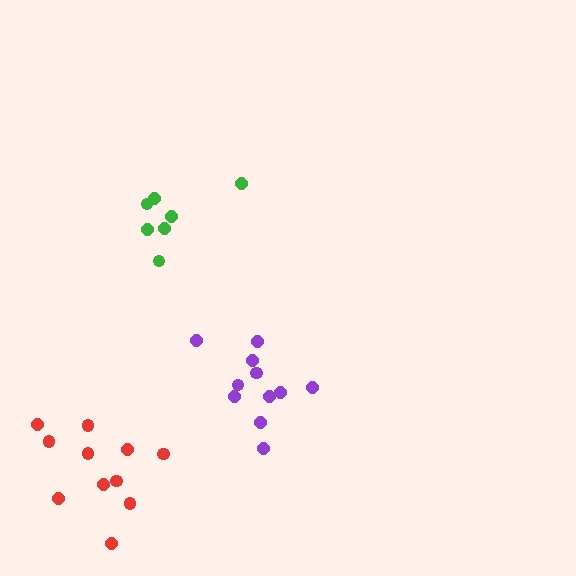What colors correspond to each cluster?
The clusters are colored: purple, green, red.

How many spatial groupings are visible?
There are 3 spatial groupings.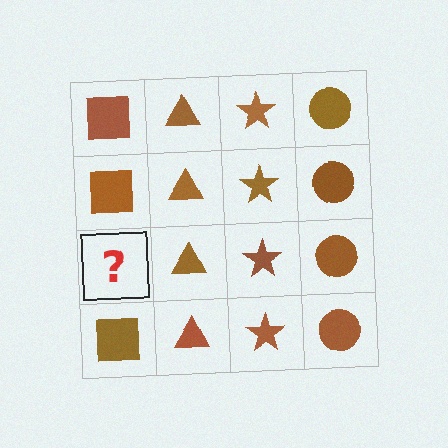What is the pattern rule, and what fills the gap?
The rule is that each column has a consistent shape. The gap should be filled with a brown square.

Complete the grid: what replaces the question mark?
The question mark should be replaced with a brown square.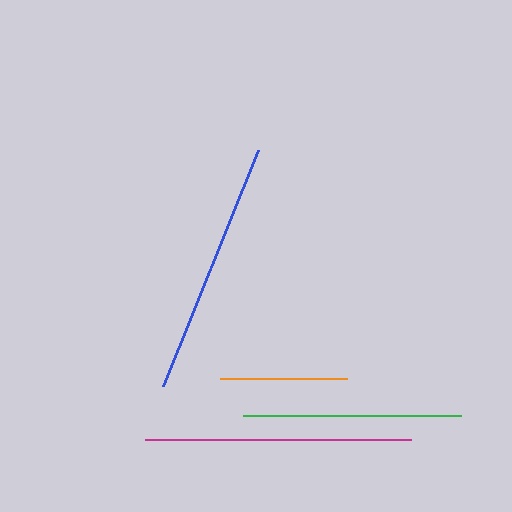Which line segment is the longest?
The magenta line is the longest at approximately 266 pixels.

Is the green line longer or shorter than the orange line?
The green line is longer than the orange line.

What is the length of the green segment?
The green segment is approximately 218 pixels long.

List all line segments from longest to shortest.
From longest to shortest: magenta, blue, green, orange.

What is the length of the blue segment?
The blue segment is approximately 255 pixels long.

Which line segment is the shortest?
The orange line is the shortest at approximately 127 pixels.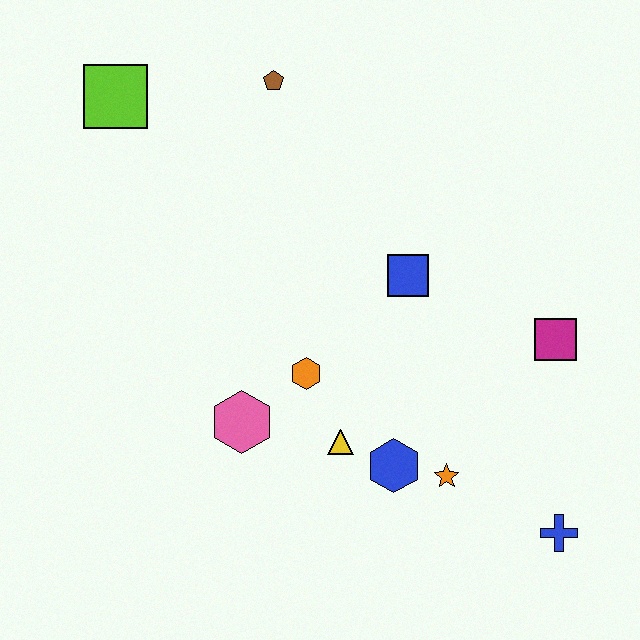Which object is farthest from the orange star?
The lime square is farthest from the orange star.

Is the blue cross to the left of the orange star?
No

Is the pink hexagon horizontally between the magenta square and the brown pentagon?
No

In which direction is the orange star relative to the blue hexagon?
The orange star is to the right of the blue hexagon.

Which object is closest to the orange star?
The blue hexagon is closest to the orange star.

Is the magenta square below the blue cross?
No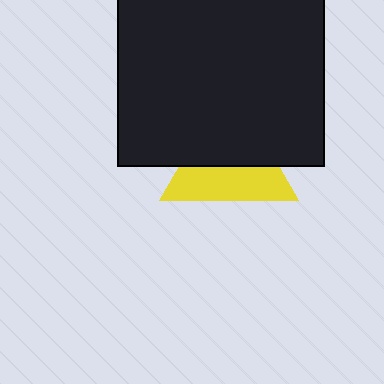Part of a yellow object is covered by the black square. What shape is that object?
It is a triangle.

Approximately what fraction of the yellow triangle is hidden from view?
Roughly 52% of the yellow triangle is hidden behind the black square.